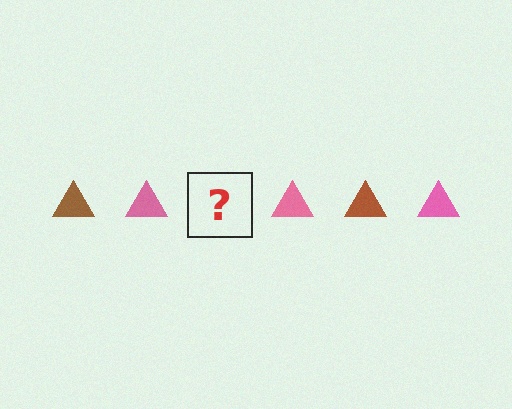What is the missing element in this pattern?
The missing element is a brown triangle.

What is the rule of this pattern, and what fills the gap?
The rule is that the pattern cycles through brown, pink triangles. The gap should be filled with a brown triangle.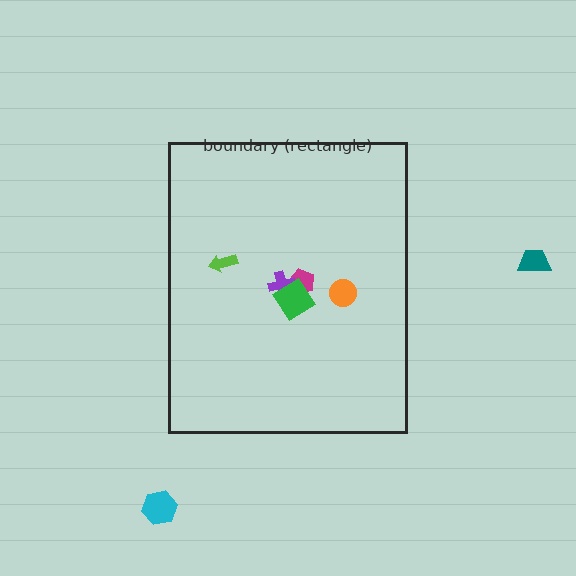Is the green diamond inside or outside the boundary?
Inside.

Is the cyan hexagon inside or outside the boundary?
Outside.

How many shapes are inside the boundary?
5 inside, 2 outside.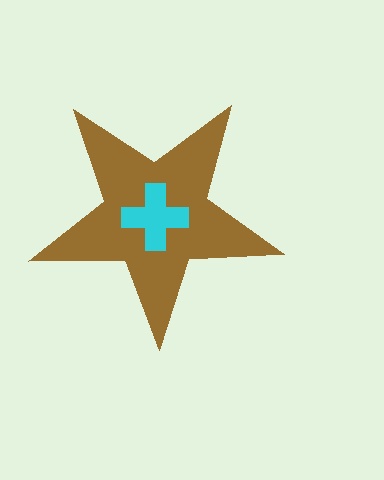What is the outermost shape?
The brown star.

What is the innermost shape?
The cyan cross.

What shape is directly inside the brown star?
The cyan cross.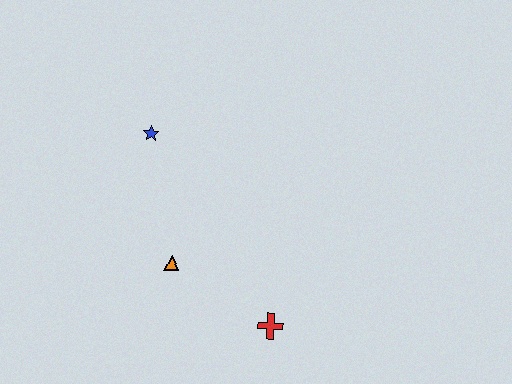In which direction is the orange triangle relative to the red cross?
The orange triangle is to the left of the red cross.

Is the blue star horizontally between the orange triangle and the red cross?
No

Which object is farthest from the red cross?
The blue star is farthest from the red cross.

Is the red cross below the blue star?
Yes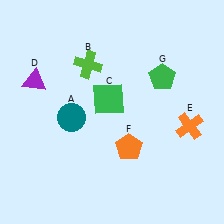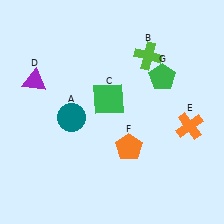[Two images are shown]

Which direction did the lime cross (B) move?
The lime cross (B) moved right.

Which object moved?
The lime cross (B) moved right.